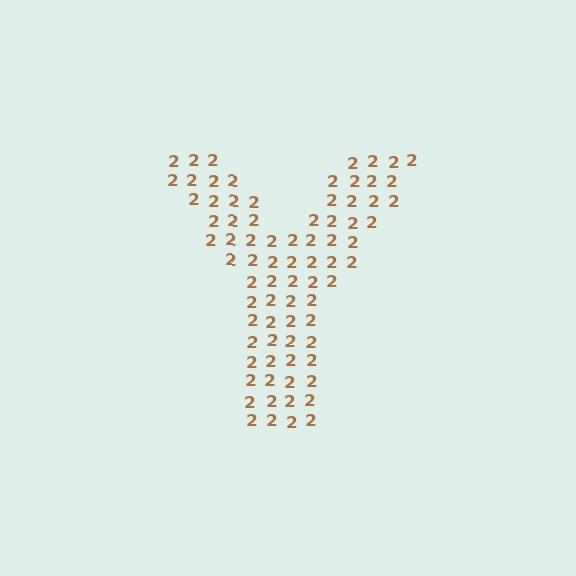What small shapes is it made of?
It is made of small digit 2's.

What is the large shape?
The large shape is the letter Y.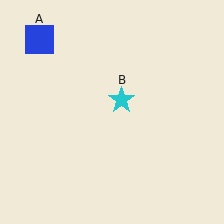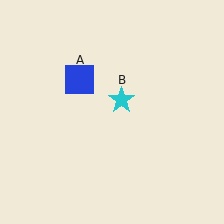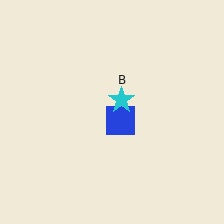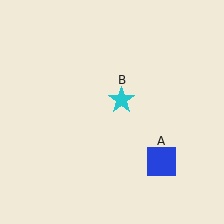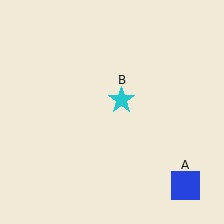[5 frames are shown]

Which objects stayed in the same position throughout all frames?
Cyan star (object B) remained stationary.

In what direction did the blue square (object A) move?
The blue square (object A) moved down and to the right.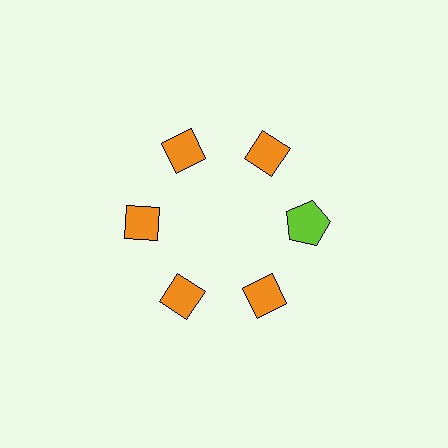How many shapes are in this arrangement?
There are 6 shapes arranged in a ring pattern.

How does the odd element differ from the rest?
It differs in both color (lime instead of orange) and shape (pentagon instead of diamond).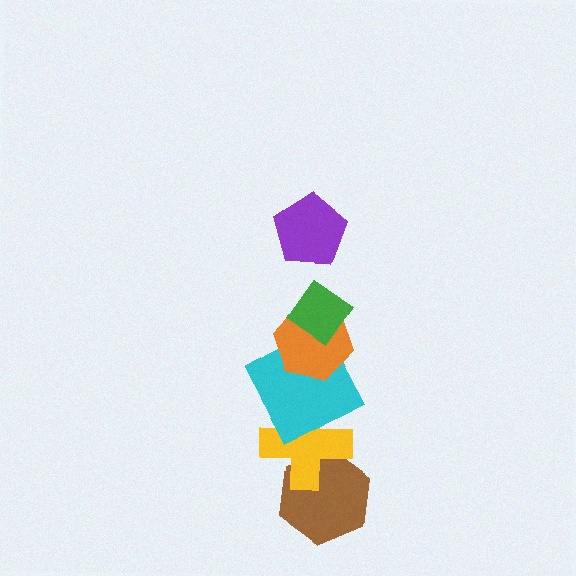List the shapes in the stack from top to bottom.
From top to bottom: the purple pentagon, the green diamond, the orange hexagon, the cyan square, the yellow cross, the brown hexagon.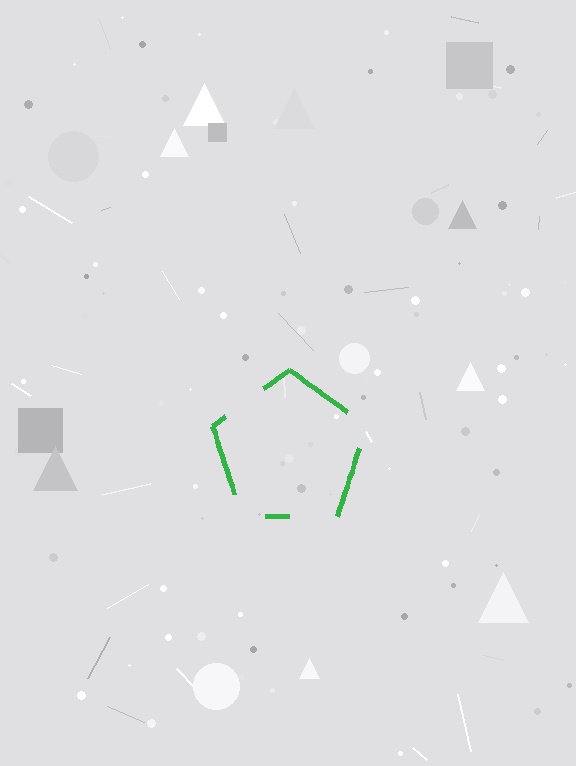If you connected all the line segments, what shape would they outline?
They would outline a pentagon.